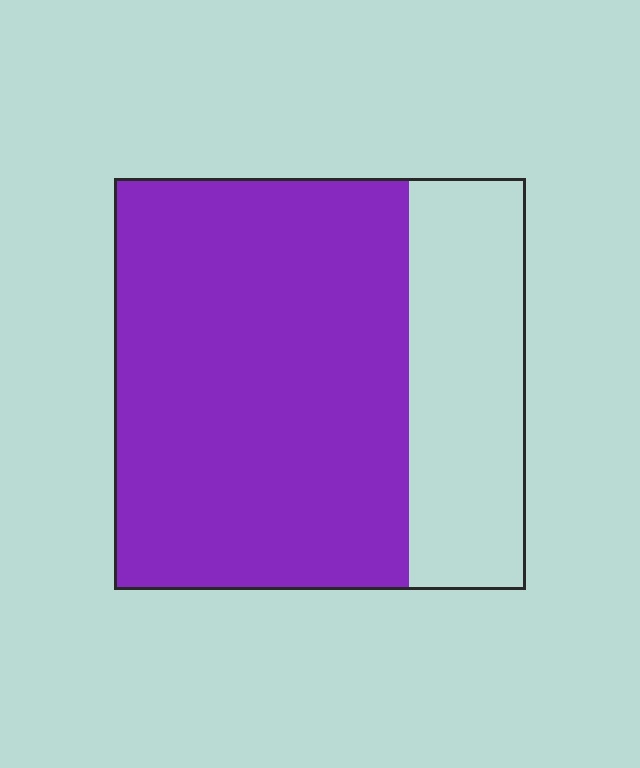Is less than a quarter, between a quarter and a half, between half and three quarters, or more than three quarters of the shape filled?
Between half and three quarters.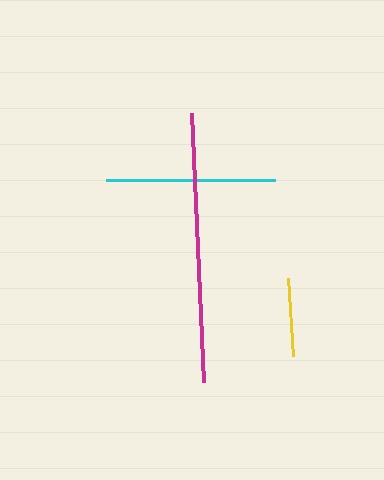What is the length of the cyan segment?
The cyan segment is approximately 168 pixels long.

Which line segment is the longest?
The magenta line is the longest at approximately 270 pixels.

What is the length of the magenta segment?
The magenta segment is approximately 270 pixels long.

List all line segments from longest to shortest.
From longest to shortest: magenta, cyan, yellow.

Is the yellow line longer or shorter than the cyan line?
The cyan line is longer than the yellow line.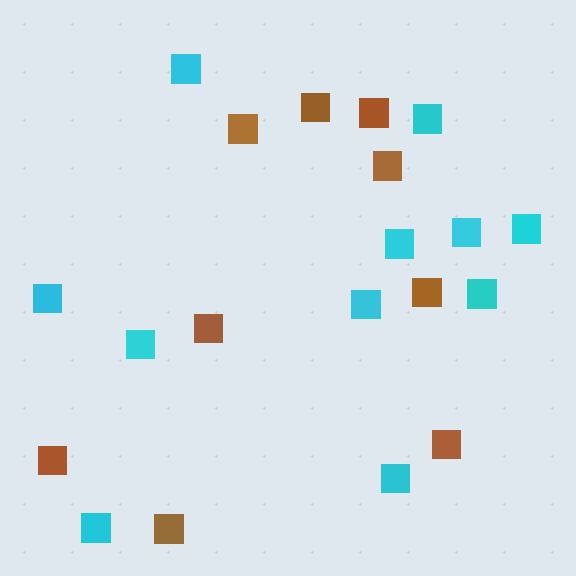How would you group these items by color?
There are 2 groups: one group of cyan squares (11) and one group of brown squares (9).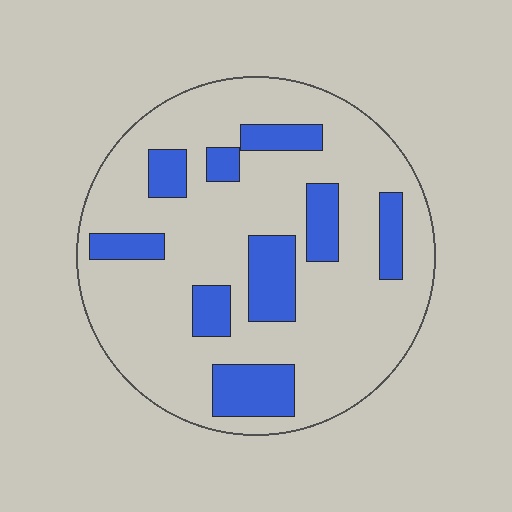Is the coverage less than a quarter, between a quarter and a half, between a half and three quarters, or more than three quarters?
Less than a quarter.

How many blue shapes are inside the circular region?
9.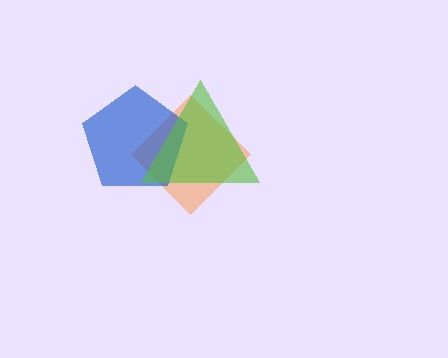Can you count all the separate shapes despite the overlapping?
Yes, there are 3 separate shapes.